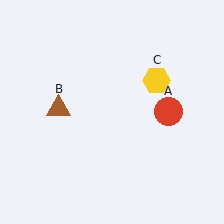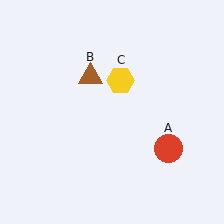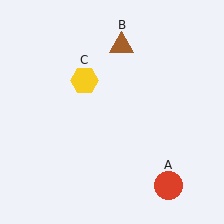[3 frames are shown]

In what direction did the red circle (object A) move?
The red circle (object A) moved down.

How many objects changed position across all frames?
3 objects changed position: red circle (object A), brown triangle (object B), yellow hexagon (object C).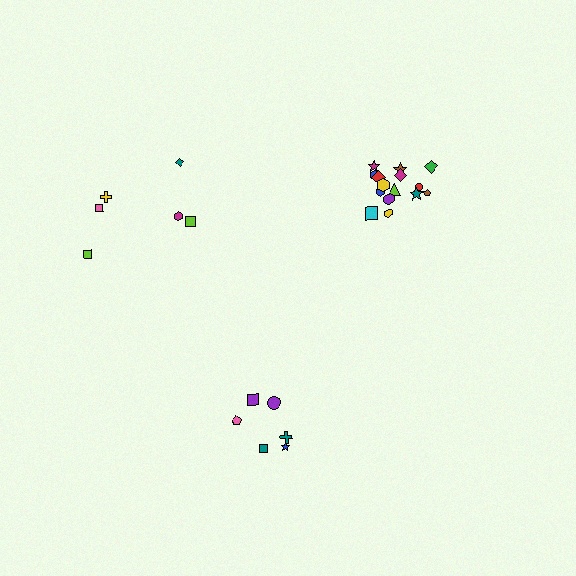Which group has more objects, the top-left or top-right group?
The top-right group.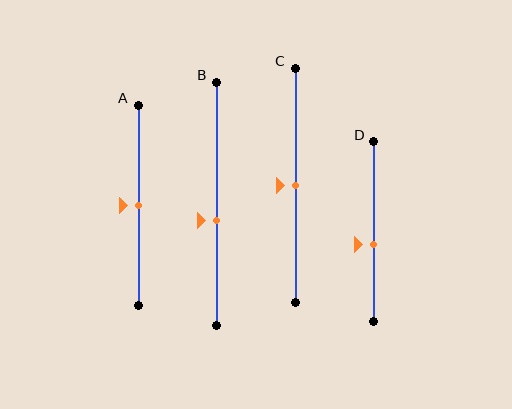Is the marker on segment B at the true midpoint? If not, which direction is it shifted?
No, the marker on segment B is shifted downward by about 7% of the segment length.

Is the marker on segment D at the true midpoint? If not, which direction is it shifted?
No, the marker on segment D is shifted downward by about 7% of the segment length.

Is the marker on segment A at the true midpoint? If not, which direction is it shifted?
Yes, the marker on segment A is at the true midpoint.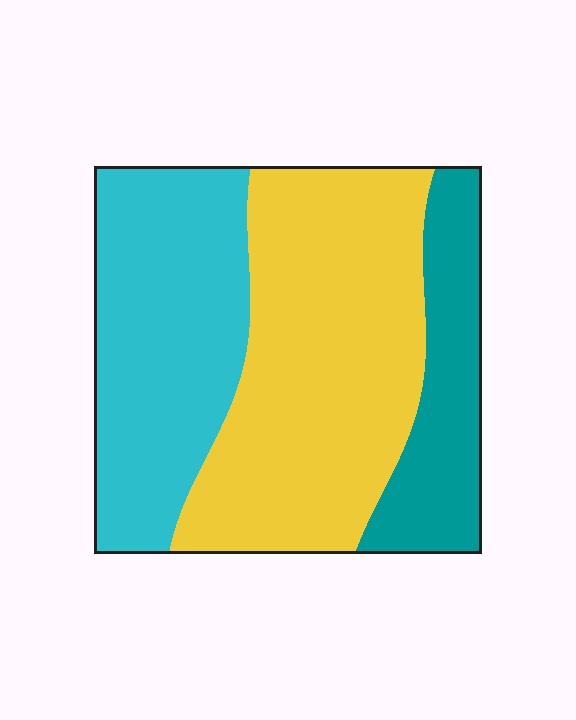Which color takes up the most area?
Yellow, at roughly 45%.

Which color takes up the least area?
Teal, at roughly 20%.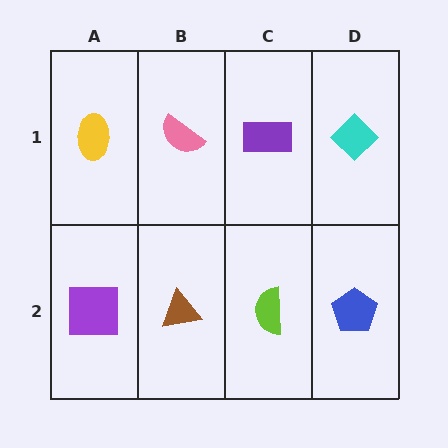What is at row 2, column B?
A brown triangle.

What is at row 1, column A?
A yellow ellipse.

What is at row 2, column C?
A lime semicircle.